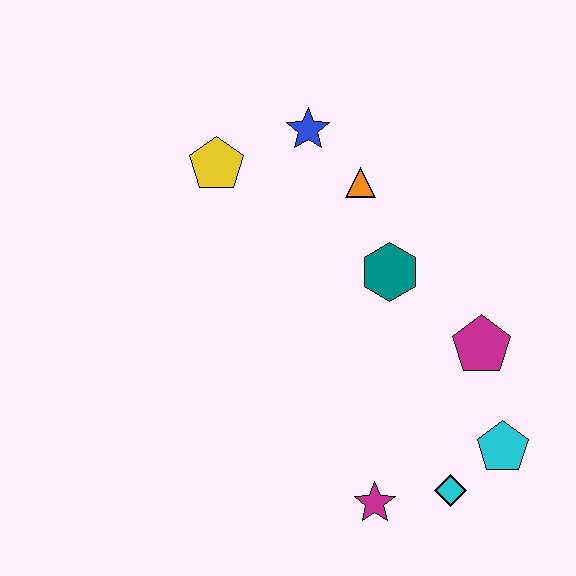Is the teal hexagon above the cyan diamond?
Yes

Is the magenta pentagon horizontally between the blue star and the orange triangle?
No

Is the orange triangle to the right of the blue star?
Yes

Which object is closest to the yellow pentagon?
The blue star is closest to the yellow pentagon.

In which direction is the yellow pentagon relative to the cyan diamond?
The yellow pentagon is above the cyan diamond.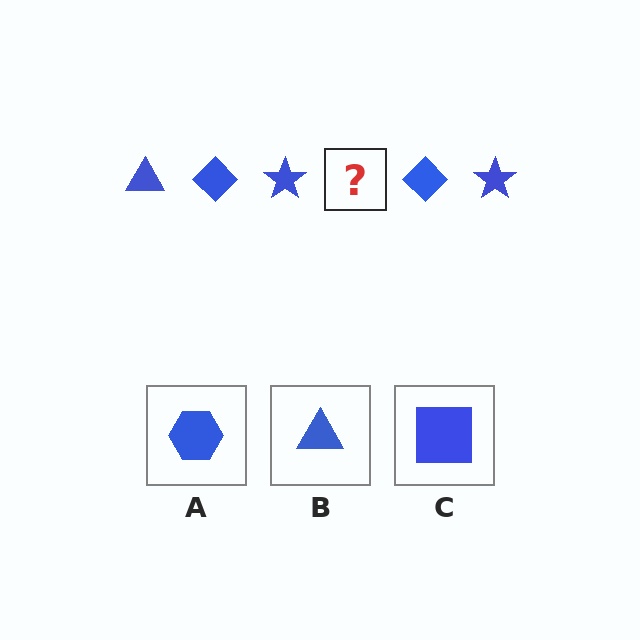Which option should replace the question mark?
Option B.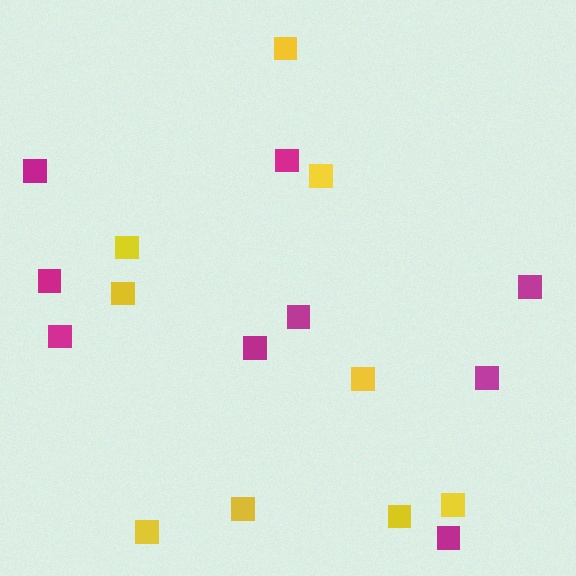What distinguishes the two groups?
There are 2 groups: one group of yellow squares (9) and one group of magenta squares (9).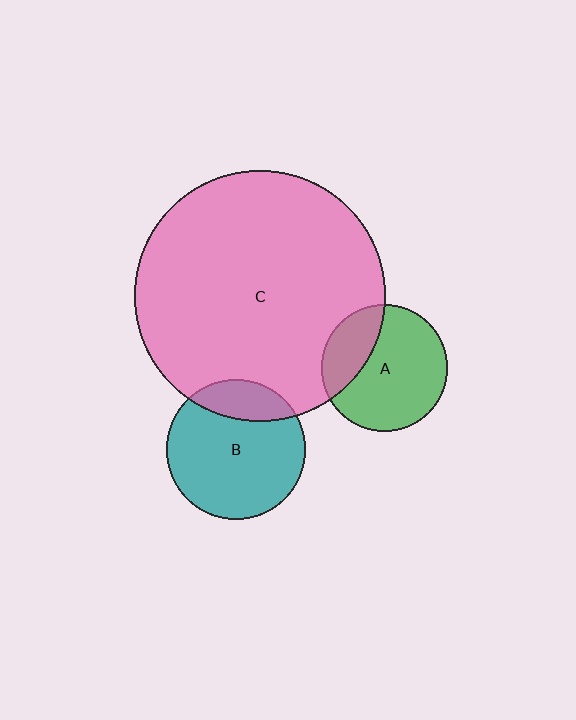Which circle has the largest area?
Circle C (pink).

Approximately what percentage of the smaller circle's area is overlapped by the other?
Approximately 30%.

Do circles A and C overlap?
Yes.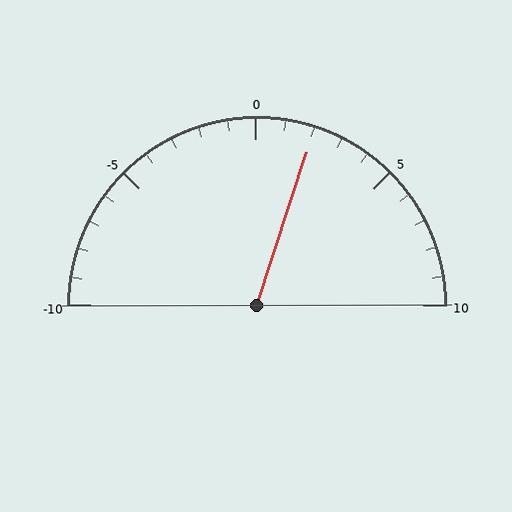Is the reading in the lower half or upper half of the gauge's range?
The reading is in the upper half of the range (-10 to 10).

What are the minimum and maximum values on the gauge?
The gauge ranges from -10 to 10.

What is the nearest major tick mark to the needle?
The nearest major tick mark is 0.